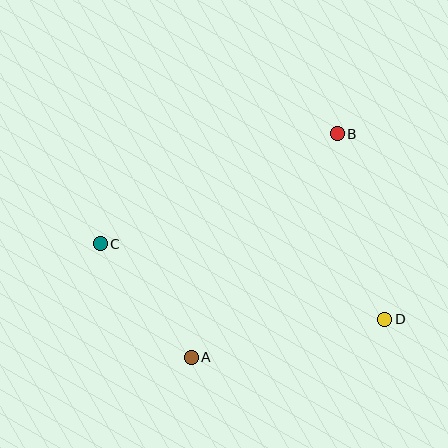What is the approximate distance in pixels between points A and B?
The distance between A and B is approximately 267 pixels.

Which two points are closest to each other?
Points A and C are closest to each other.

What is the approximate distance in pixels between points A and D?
The distance between A and D is approximately 197 pixels.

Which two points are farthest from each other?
Points C and D are farthest from each other.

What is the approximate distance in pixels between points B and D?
The distance between B and D is approximately 191 pixels.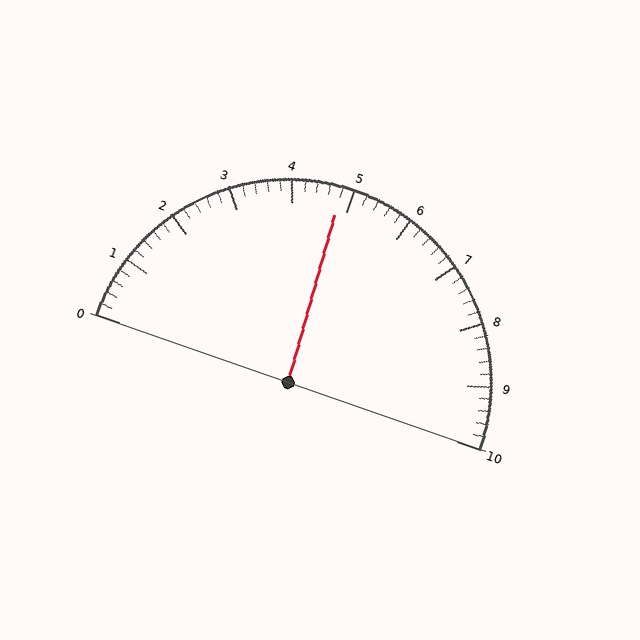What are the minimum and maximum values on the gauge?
The gauge ranges from 0 to 10.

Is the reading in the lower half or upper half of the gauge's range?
The reading is in the lower half of the range (0 to 10).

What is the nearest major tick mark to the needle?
The nearest major tick mark is 5.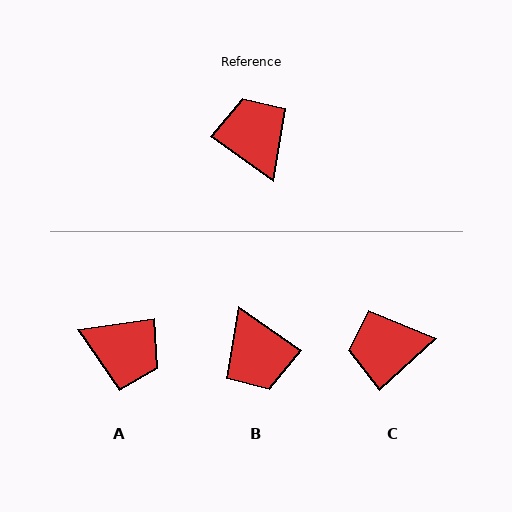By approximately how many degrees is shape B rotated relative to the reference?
Approximately 180 degrees clockwise.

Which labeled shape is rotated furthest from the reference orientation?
B, about 180 degrees away.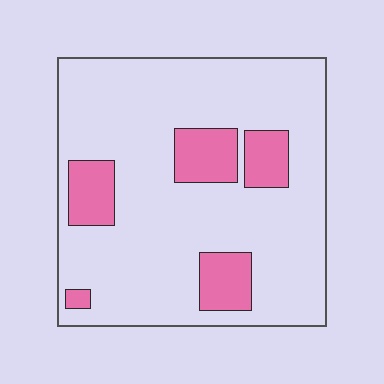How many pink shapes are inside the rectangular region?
5.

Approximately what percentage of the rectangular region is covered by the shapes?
Approximately 20%.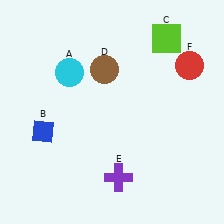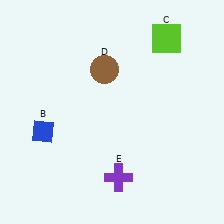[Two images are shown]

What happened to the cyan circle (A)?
The cyan circle (A) was removed in Image 2. It was in the top-left area of Image 1.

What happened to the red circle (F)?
The red circle (F) was removed in Image 2. It was in the top-right area of Image 1.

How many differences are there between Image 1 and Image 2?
There are 2 differences between the two images.